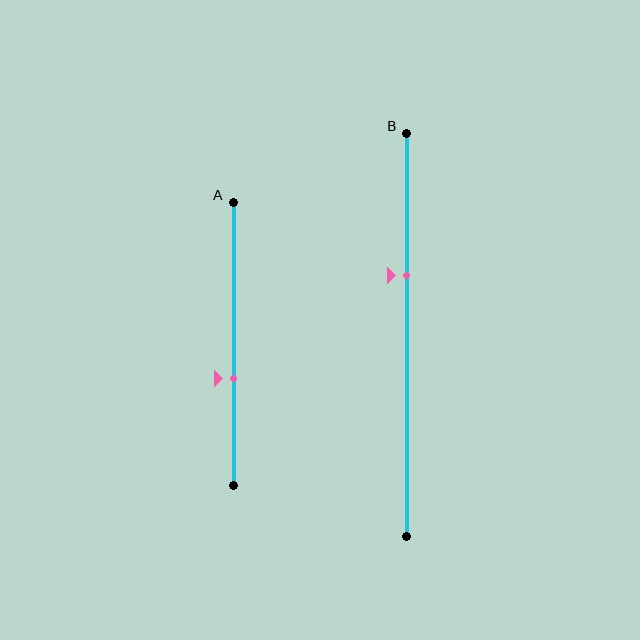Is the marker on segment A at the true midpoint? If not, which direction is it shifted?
No, the marker on segment A is shifted downward by about 12% of the segment length.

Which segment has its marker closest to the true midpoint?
Segment A has its marker closest to the true midpoint.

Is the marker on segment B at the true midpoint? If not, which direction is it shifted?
No, the marker on segment B is shifted upward by about 15% of the segment length.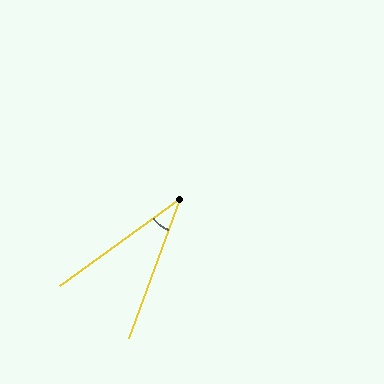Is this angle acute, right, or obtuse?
It is acute.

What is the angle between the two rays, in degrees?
Approximately 34 degrees.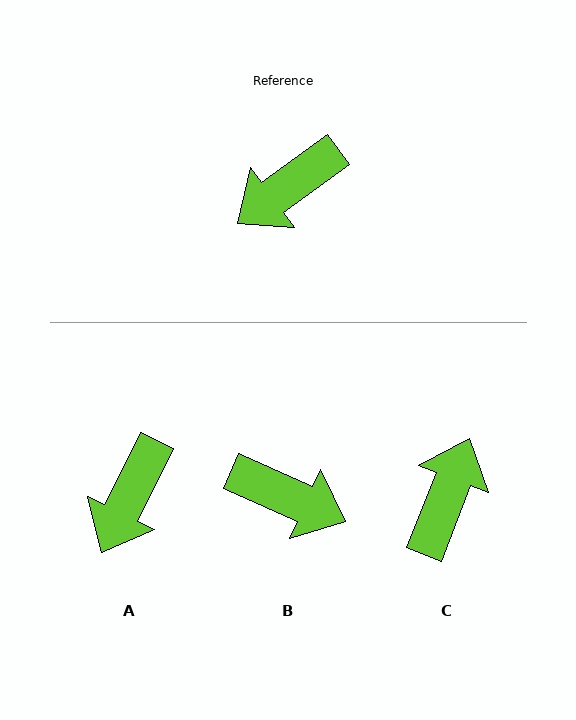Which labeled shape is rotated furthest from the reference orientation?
C, about 147 degrees away.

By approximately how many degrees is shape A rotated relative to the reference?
Approximately 28 degrees counter-clockwise.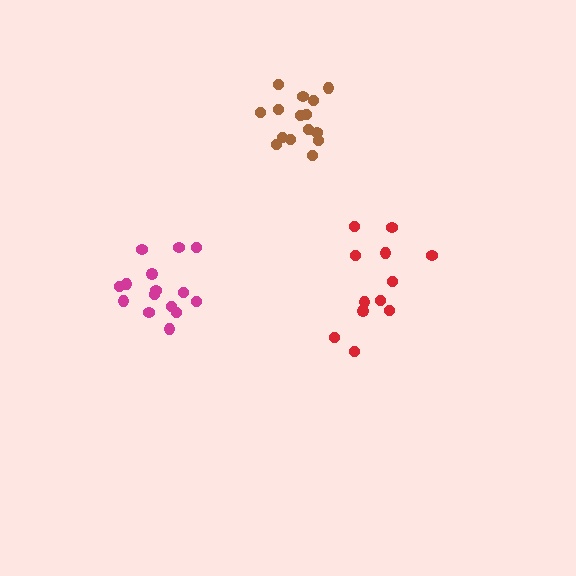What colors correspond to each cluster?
The clusters are colored: magenta, brown, red.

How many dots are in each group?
Group 1: 15 dots, Group 2: 15 dots, Group 3: 12 dots (42 total).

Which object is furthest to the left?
The magenta cluster is leftmost.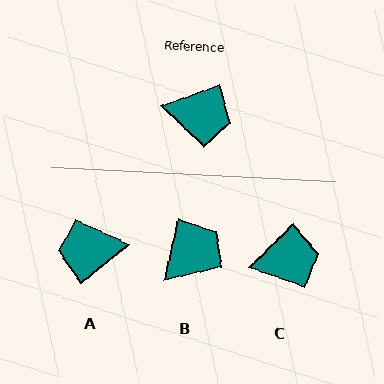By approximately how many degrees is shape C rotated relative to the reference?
Approximately 25 degrees counter-clockwise.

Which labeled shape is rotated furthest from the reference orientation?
A, about 161 degrees away.